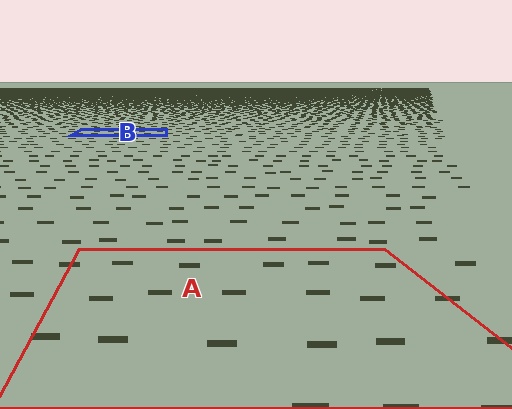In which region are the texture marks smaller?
The texture marks are smaller in region B, because it is farther away.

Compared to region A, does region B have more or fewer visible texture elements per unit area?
Region B has more texture elements per unit area — they are packed more densely because it is farther away.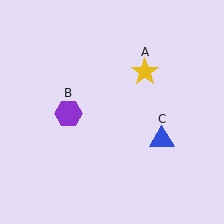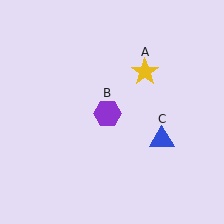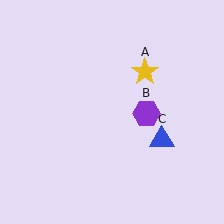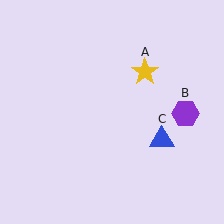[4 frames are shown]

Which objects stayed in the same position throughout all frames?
Yellow star (object A) and blue triangle (object C) remained stationary.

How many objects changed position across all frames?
1 object changed position: purple hexagon (object B).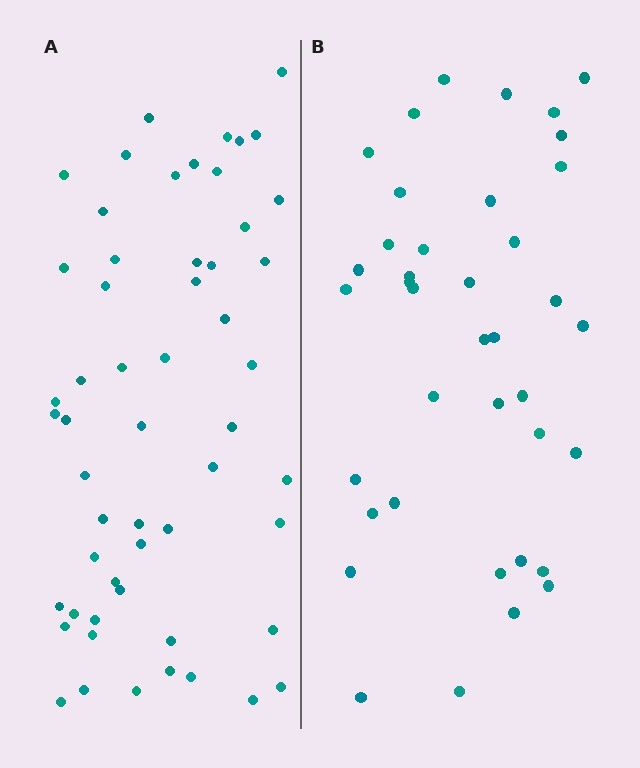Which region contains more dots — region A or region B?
Region A (the left region) has more dots.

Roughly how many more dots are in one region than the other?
Region A has approximately 15 more dots than region B.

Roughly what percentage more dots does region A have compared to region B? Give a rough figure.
About 40% more.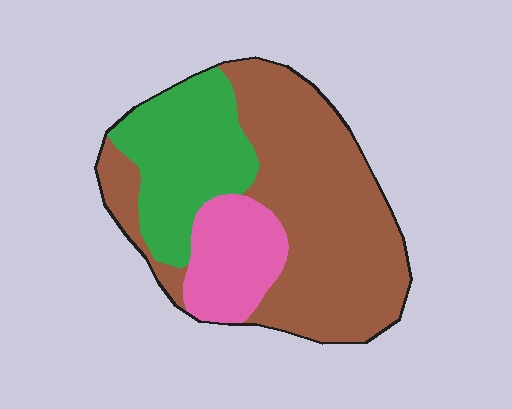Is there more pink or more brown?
Brown.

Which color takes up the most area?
Brown, at roughly 55%.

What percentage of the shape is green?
Green takes up about one quarter (1/4) of the shape.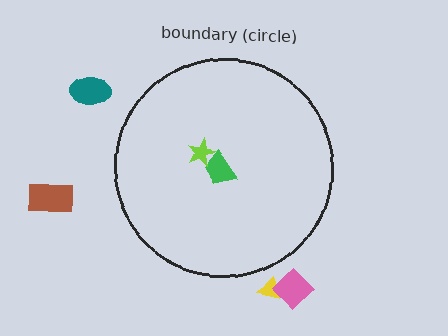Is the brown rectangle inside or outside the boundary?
Outside.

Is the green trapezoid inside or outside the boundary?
Inside.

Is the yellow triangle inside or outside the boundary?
Outside.